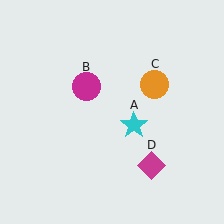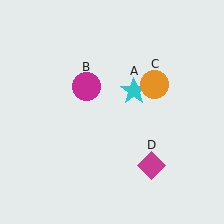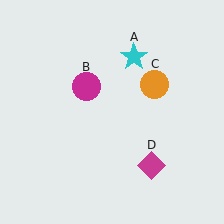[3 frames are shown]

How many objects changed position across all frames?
1 object changed position: cyan star (object A).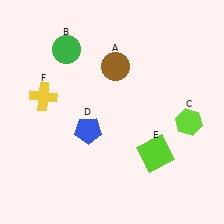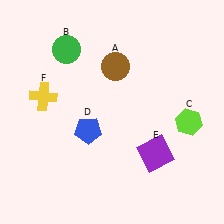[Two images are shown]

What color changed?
The square (E) changed from lime in Image 1 to purple in Image 2.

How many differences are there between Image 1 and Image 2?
There is 1 difference between the two images.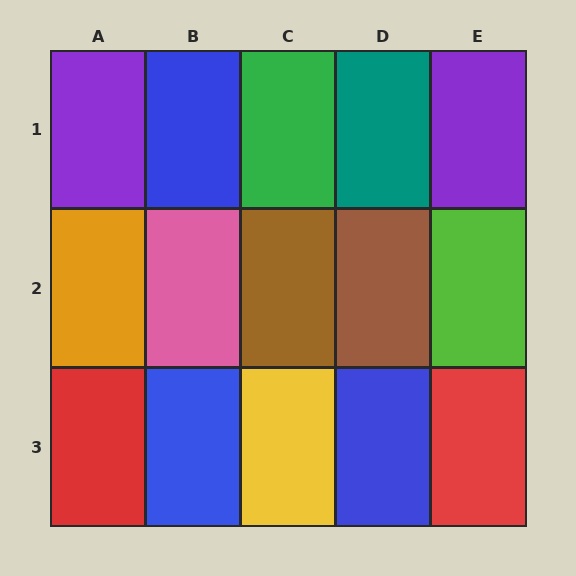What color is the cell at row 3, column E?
Red.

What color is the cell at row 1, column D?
Teal.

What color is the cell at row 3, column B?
Blue.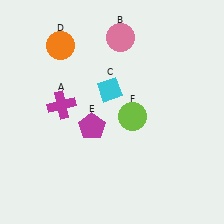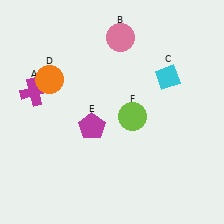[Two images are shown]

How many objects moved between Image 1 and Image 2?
3 objects moved between the two images.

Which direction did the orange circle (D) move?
The orange circle (D) moved down.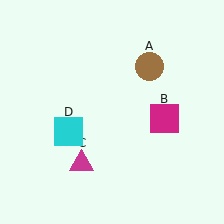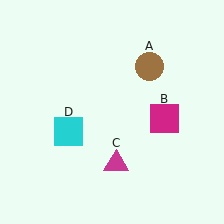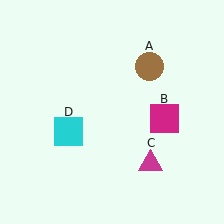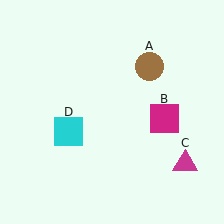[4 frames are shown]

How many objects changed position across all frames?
1 object changed position: magenta triangle (object C).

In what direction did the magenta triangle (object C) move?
The magenta triangle (object C) moved right.